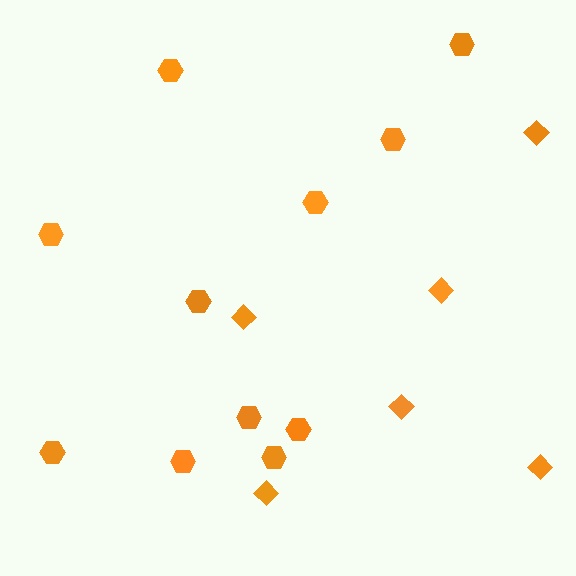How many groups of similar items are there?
There are 2 groups: one group of diamonds (6) and one group of hexagons (11).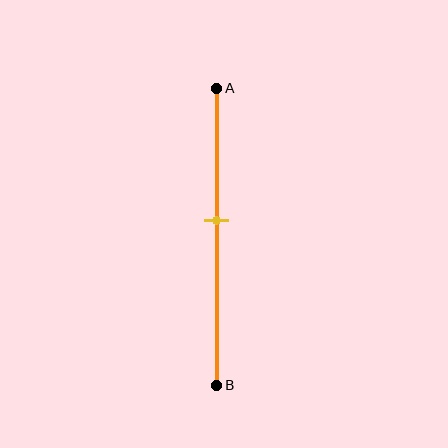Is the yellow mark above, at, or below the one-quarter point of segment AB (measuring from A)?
The yellow mark is below the one-quarter point of segment AB.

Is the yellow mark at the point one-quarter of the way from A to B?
No, the mark is at about 45% from A, not at the 25% one-quarter point.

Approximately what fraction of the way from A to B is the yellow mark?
The yellow mark is approximately 45% of the way from A to B.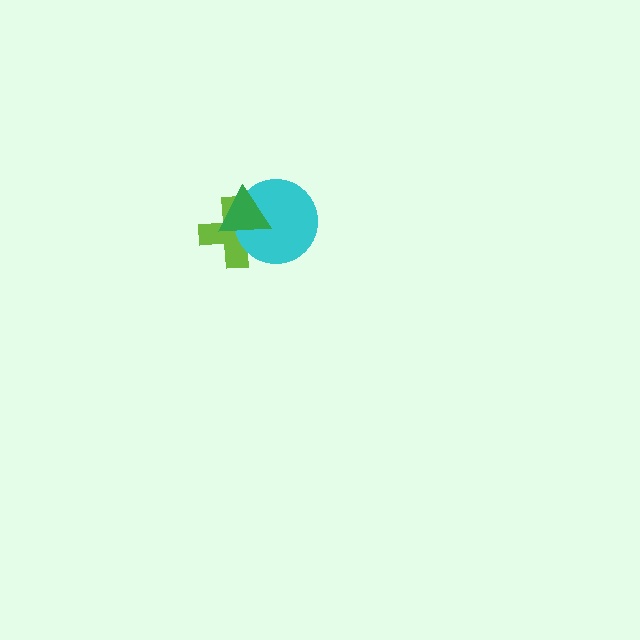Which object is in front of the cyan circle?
The green triangle is in front of the cyan circle.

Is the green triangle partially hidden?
No, no other shape covers it.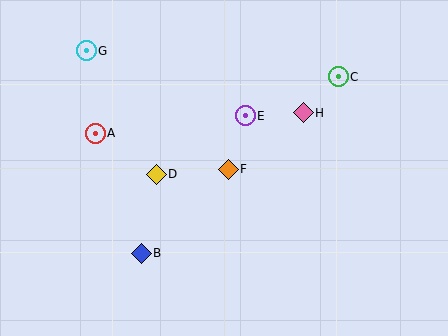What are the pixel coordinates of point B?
Point B is at (141, 253).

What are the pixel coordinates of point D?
Point D is at (156, 174).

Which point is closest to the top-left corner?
Point G is closest to the top-left corner.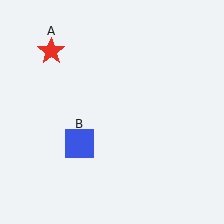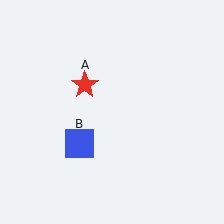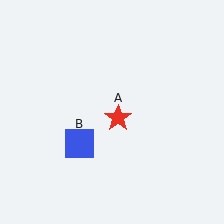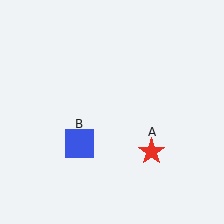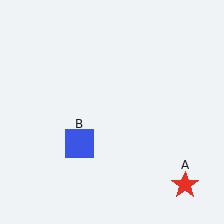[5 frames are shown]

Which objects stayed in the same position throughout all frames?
Blue square (object B) remained stationary.